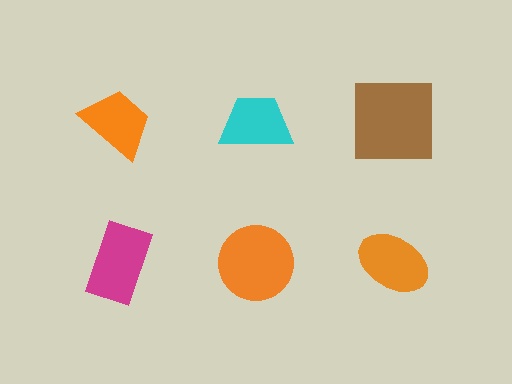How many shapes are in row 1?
3 shapes.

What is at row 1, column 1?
An orange trapezoid.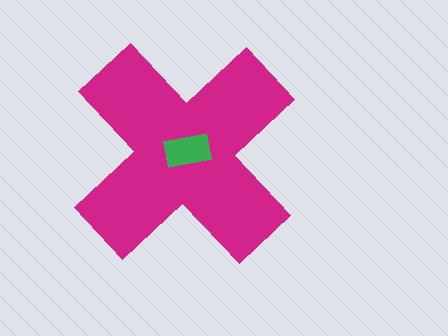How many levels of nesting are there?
2.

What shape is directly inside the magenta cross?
The green rectangle.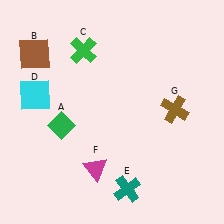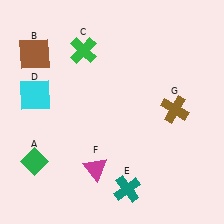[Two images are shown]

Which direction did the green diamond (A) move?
The green diamond (A) moved down.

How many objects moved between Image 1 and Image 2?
1 object moved between the two images.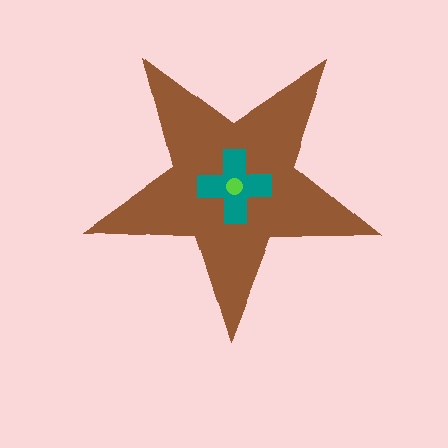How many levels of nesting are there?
3.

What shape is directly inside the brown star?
The teal cross.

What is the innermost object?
The lime circle.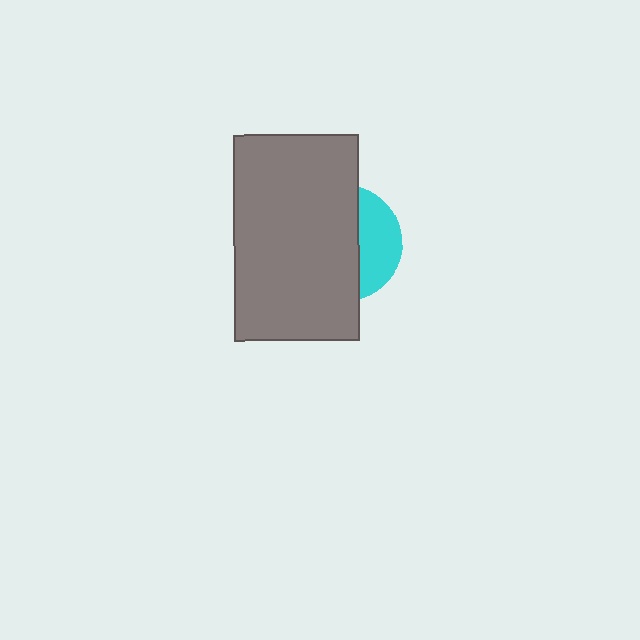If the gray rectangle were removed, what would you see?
You would see the complete cyan circle.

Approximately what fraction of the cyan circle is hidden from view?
Roughly 66% of the cyan circle is hidden behind the gray rectangle.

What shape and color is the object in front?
The object in front is a gray rectangle.